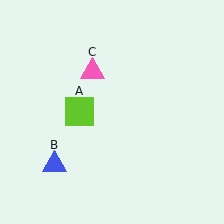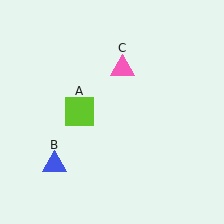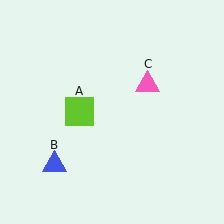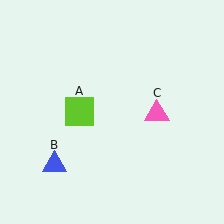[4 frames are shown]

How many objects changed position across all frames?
1 object changed position: pink triangle (object C).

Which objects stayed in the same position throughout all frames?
Lime square (object A) and blue triangle (object B) remained stationary.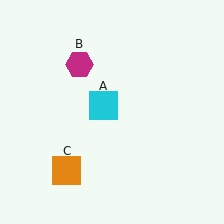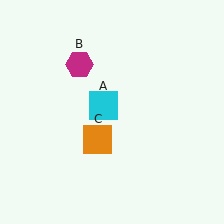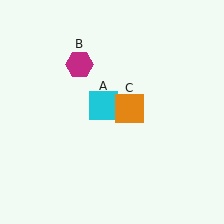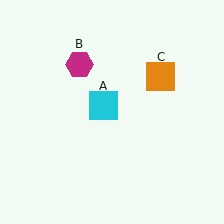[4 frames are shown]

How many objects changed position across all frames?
1 object changed position: orange square (object C).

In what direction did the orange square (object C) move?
The orange square (object C) moved up and to the right.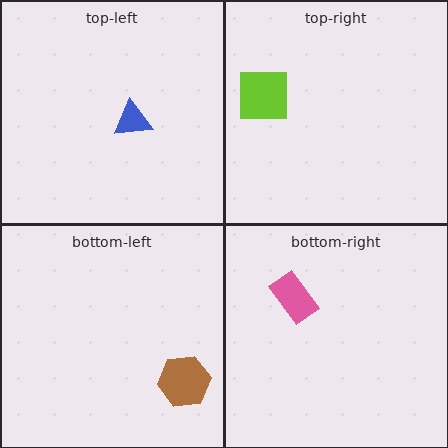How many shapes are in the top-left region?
1.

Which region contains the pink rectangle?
The bottom-right region.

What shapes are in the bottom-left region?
The brown hexagon.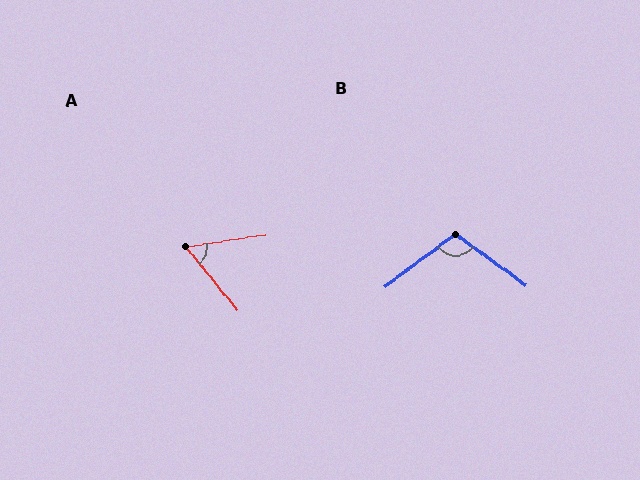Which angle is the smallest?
A, at approximately 59 degrees.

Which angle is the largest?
B, at approximately 107 degrees.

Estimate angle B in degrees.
Approximately 107 degrees.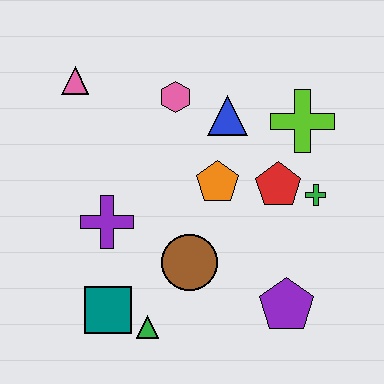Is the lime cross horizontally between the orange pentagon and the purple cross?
No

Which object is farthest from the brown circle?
The pink triangle is farthest from the brown circle.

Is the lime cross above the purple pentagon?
Yes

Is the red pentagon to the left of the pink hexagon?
No